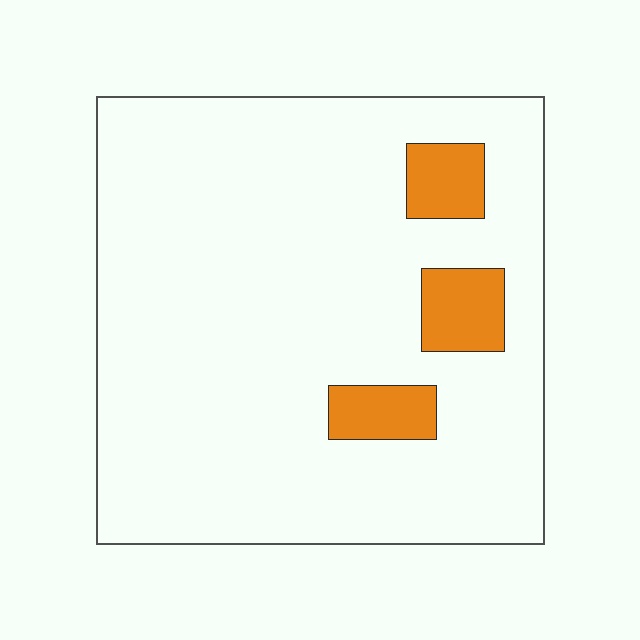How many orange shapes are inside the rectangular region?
3.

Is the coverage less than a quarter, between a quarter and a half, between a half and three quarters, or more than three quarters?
Less than a quarter.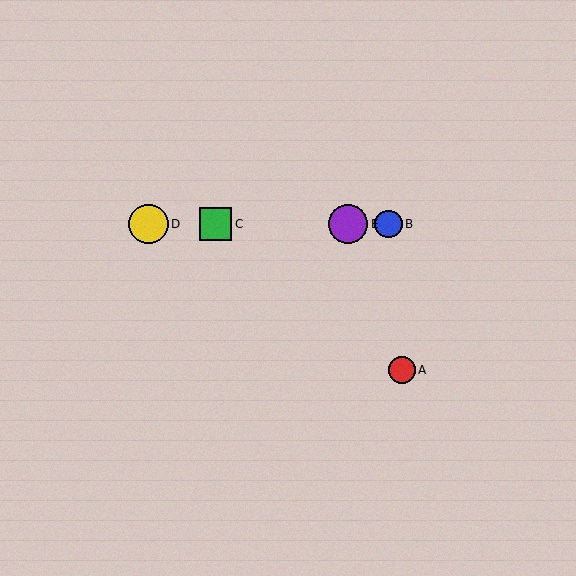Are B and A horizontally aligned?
No, B is at y≈224 and A is at y≈370.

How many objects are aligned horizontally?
4 objects (B, C, D, E) are aligned horizontally.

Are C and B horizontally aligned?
Yes, both are at y≈224.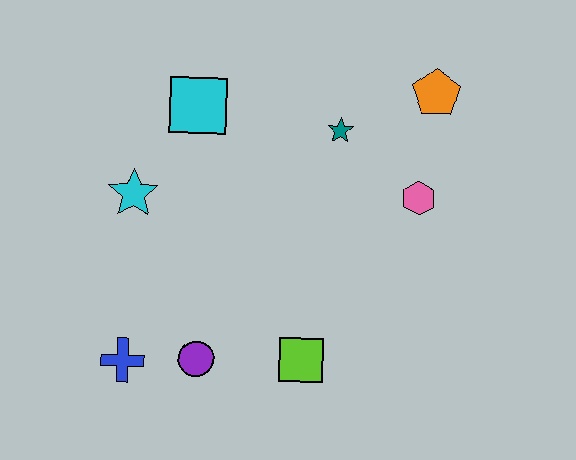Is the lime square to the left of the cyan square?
No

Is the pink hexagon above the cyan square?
No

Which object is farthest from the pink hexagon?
The blue cross is farthest from the pink hexagon.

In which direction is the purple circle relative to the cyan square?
The purple circle is below the cyan square.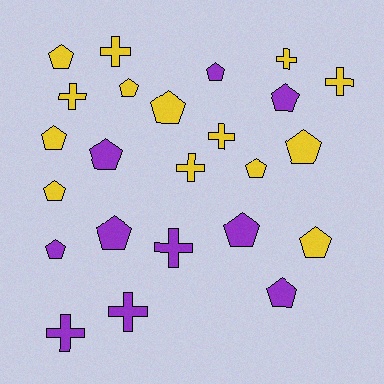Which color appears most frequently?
Yellow, with 14 objects.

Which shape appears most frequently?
Pentagon, with 15 objects.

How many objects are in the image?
There are 24 objects.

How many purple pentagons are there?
There are 7 purple pentagons.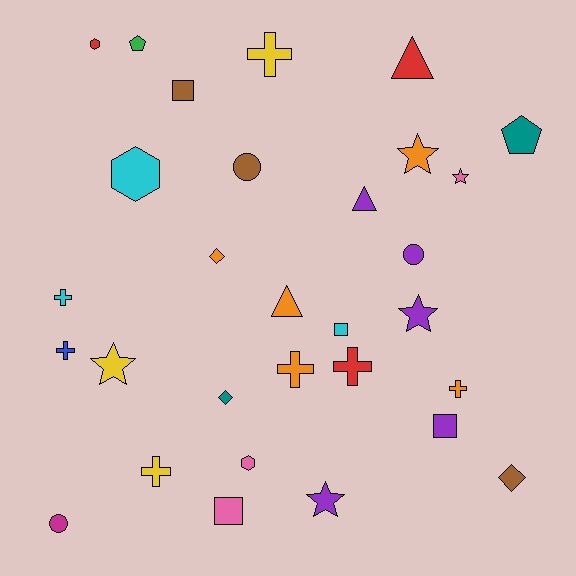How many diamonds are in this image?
There are 3 diamonds.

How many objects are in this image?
There are 30 objects.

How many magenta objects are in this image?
There is 1 magenta object.